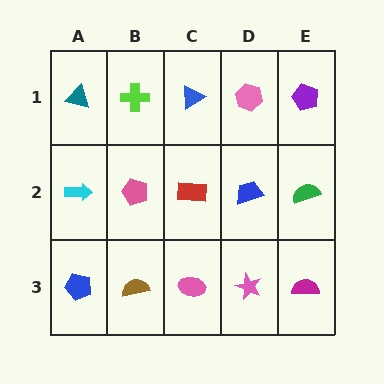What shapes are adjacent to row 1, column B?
A pink pentagon (row 2, column B), a teal triangle (row 1, column A), a blue triangle (row 1, column C).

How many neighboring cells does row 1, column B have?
3.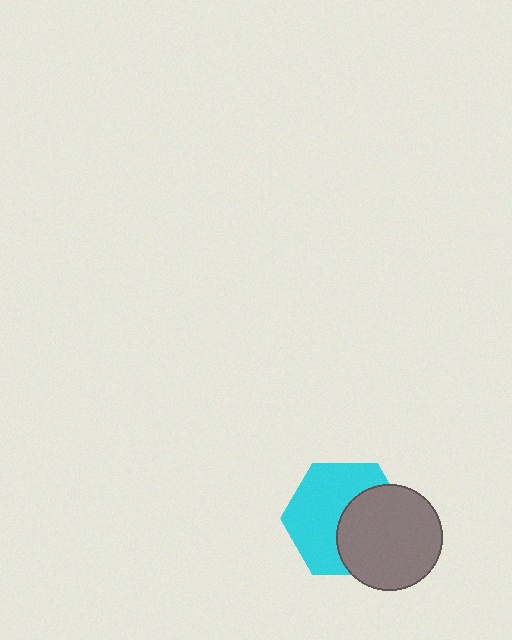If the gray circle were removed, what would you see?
You would see the complete cyan hexagon.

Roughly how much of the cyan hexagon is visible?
About half of it is visible (roughly 57%).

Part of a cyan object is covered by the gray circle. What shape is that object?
It is a hexagon.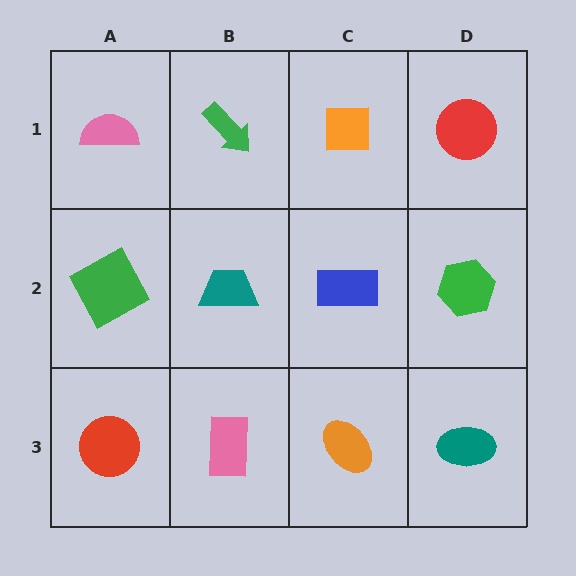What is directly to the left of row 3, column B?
A red circle.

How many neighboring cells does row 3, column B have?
3.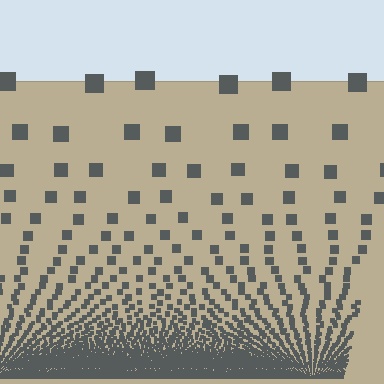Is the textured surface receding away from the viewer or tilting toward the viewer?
The surface appears to tilt toward the viewer. Texture elements get larger and sparser toward the top.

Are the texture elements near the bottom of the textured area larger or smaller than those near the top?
Smaller. The gradient is inverted — elements near the bottom are smaller and denser.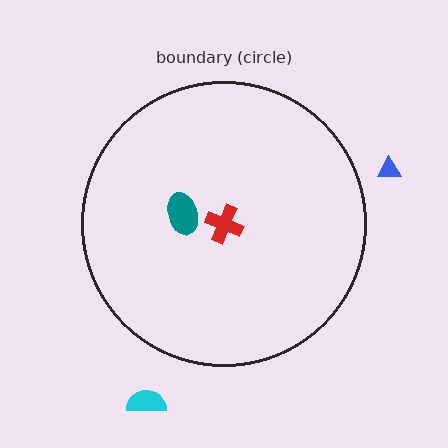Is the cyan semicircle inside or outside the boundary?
Outside.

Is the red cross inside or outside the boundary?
Inside.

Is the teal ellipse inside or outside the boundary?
Inside.